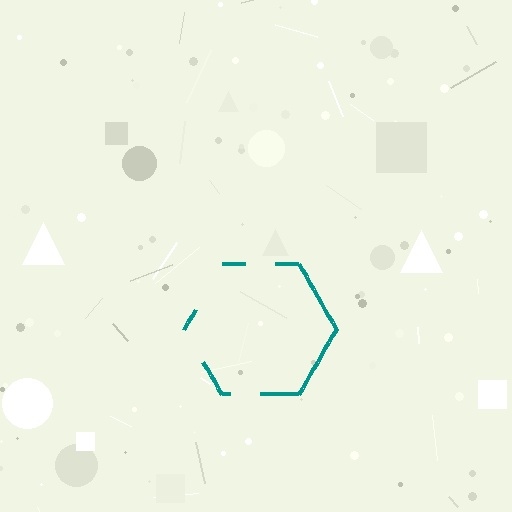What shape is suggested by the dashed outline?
The dashed outline suggests a hexagon.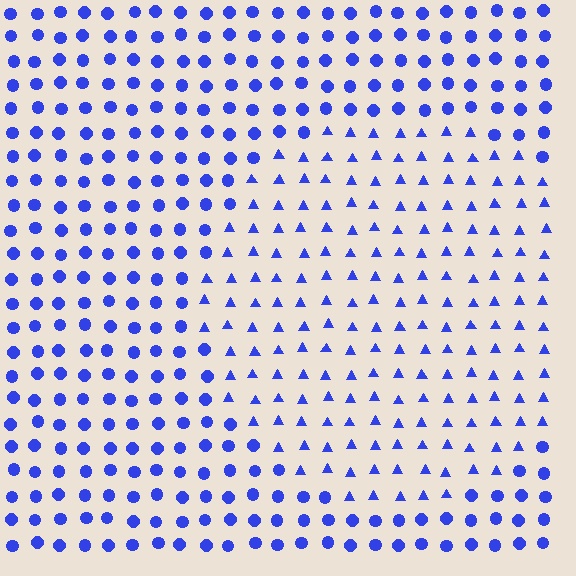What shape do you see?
I see a circle.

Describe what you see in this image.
The image is filled with small blue elements arranged in a uniform grid. A circle-shaped region contains triangles, while the surrounding area contains circles. The boundary is defined purely by the change in element shape.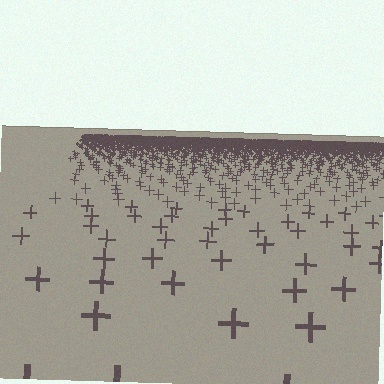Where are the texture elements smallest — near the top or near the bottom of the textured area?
Near the top.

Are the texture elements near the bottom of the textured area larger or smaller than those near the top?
Larger. Near the bottom, elements are closer to the viewer and appear at a bigger on-screen size.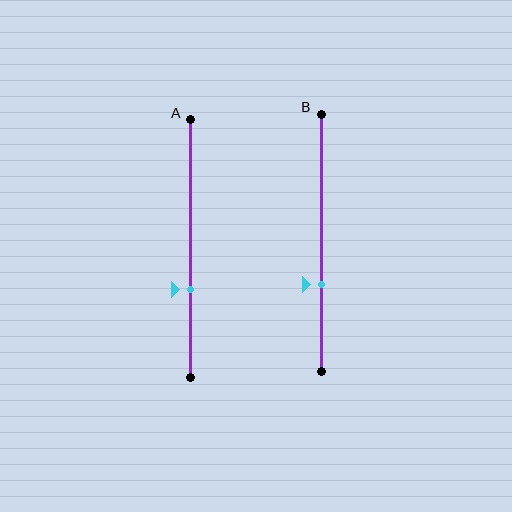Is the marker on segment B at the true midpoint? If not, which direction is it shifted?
No, the marker on segment B is shifted downward by about 16% of the segment length.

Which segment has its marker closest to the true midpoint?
Segment A has its marker closest to the true midpoint.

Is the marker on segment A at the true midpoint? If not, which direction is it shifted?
No, the marker on segment A is shifted downward by about 16% of the segment length.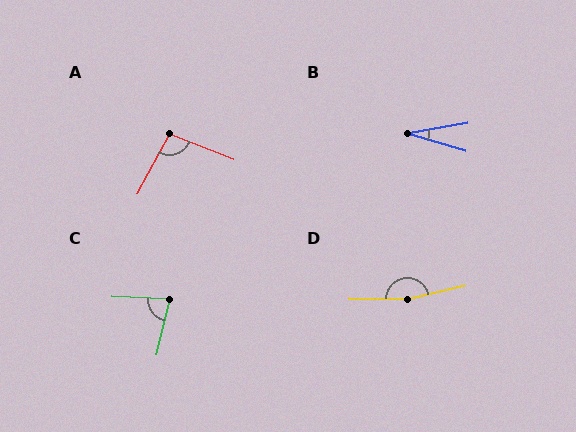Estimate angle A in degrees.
Approximately 97 degrees.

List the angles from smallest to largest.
B (26°), C (79°), A (97°), D (166°).